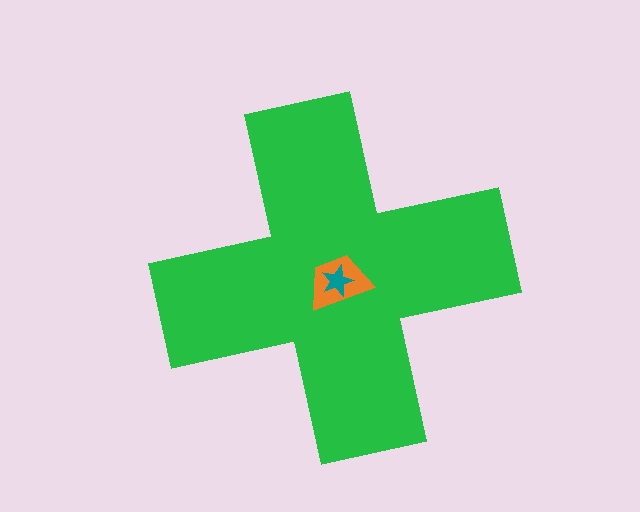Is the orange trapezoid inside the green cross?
Yes.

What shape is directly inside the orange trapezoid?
The teal star.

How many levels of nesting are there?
3.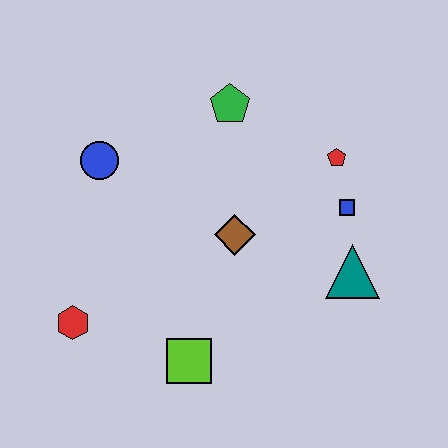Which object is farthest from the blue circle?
The teal triangle is farthest from the blue circle.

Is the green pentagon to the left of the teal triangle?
Yes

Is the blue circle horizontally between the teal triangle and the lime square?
No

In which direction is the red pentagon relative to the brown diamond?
The red pentagon is to the right of the brown diamond.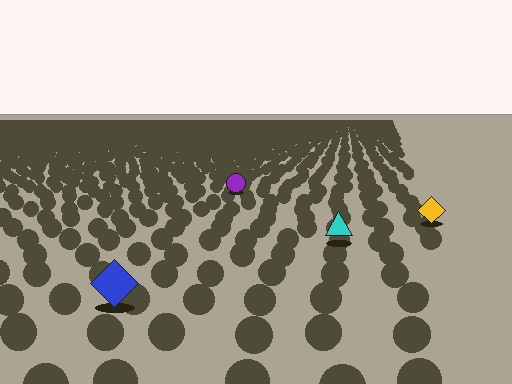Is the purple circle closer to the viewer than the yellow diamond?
No. The yellow diamond is closer — you can tell from the texture gradient: the ground texture is coarser near it.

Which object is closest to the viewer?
The blue diamond is closest. The texture marks near it are larger and more spread out.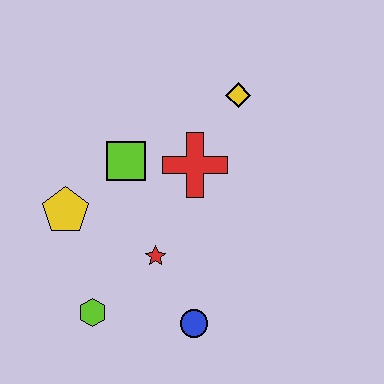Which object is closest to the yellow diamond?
The red cross is closest to the yellow diamond.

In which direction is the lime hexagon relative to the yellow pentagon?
The lime hexagon is below the yellow pentagon.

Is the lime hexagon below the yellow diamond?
Yes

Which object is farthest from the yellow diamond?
The lime hexagon is farthest from the yellow diamond.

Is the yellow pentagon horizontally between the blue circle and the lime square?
No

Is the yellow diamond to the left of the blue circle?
No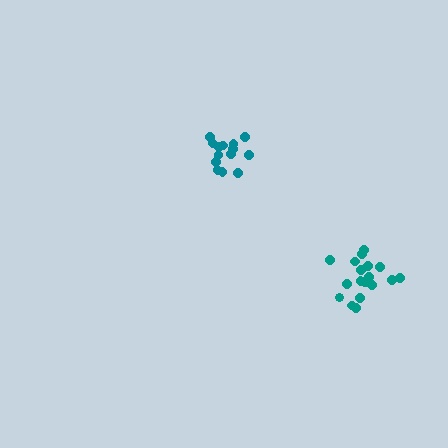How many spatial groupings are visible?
There are 2 spatial groupings.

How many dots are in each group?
Group 1: 18 dots, Group 2: 14 dots (32 total).